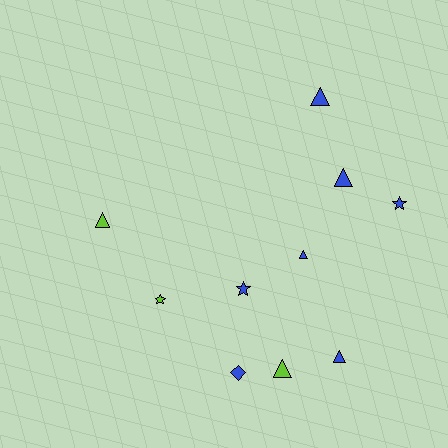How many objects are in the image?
There are 10 objects.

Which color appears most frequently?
Blue, with 7 objects.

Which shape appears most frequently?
Triangle, with 6 objects.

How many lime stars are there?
There is 1 lime star.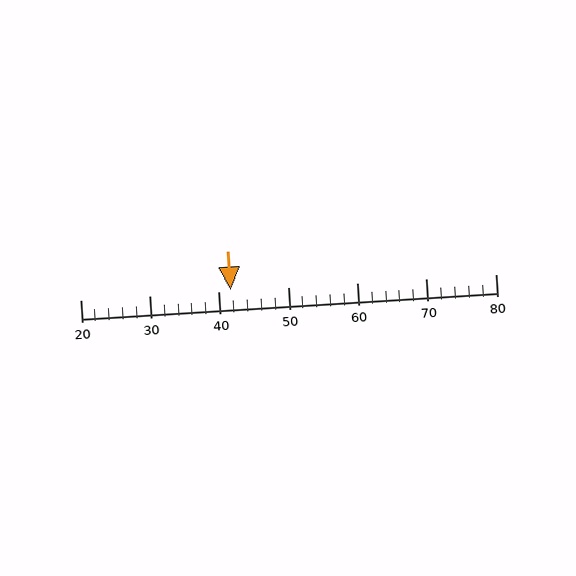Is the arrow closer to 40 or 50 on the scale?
The arrow is closer to 40.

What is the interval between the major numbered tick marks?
The major tick marks are spaced 10 units apart.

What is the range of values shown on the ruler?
The ruler shows values from 20 to 80.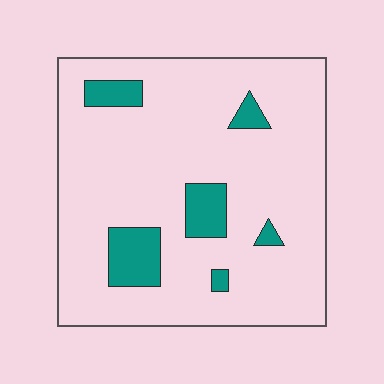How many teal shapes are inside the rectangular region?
6.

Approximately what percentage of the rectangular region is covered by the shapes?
Approximately 10%.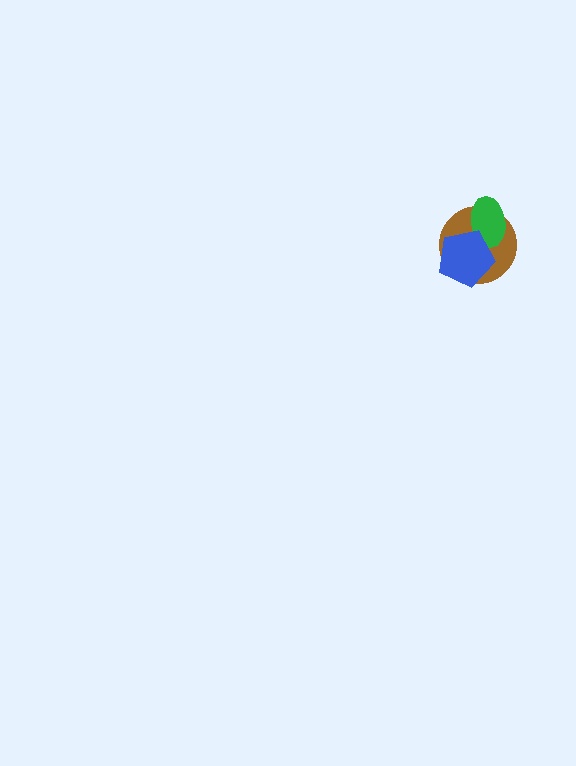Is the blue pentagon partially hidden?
No, no other shape covers it.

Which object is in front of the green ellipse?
The blue pentagon is in front of the green ellipse.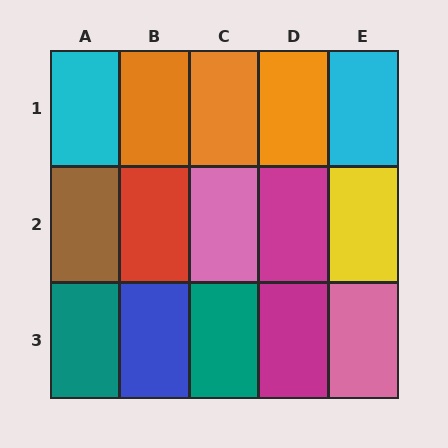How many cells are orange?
3 cells are orange.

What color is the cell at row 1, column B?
Orange.